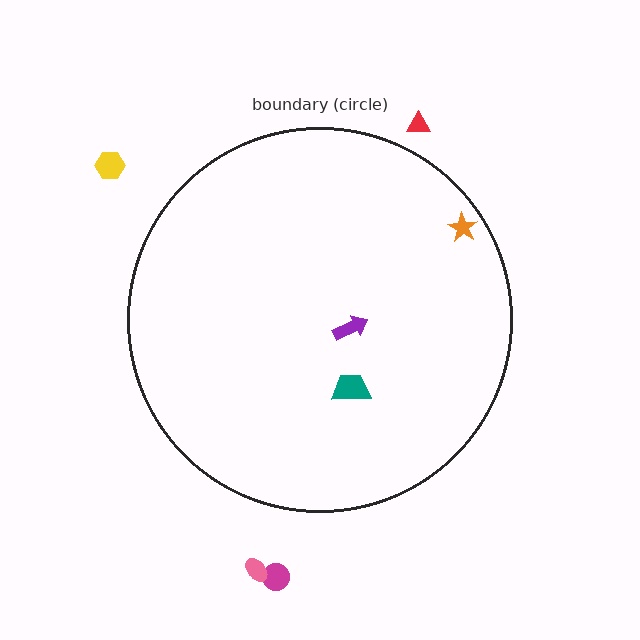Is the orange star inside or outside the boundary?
Inside.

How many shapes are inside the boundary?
3 inside, 4 outside.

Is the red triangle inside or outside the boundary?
Outside.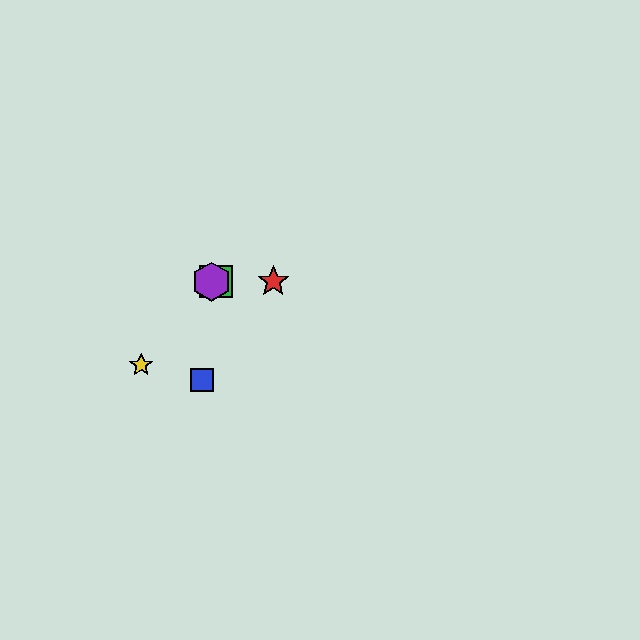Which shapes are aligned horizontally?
The red star, the green square, the purple hexagon are aligned horizontally.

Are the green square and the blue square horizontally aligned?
No, the green square is at y≈282 and the blue square is at y≈380.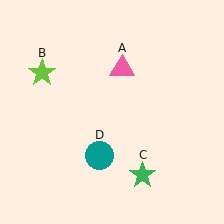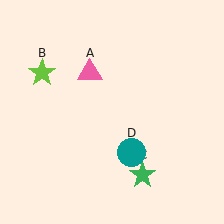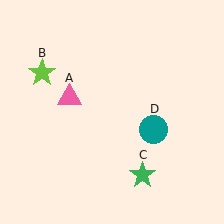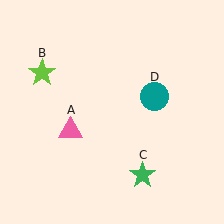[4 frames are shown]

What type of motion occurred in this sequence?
The pink triangle (object A), teal circle (object D) rotated counterclockwise around the center of the scene.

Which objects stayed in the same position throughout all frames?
Lime star (object B) and green star (object C) remained stationary.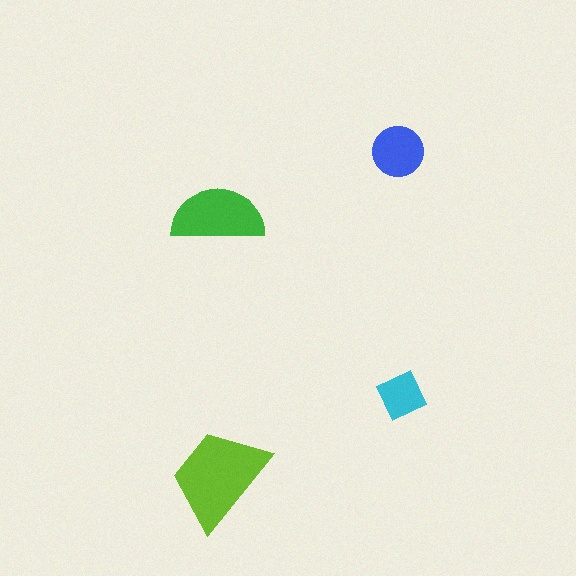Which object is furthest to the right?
The cyan diamond is rightmost.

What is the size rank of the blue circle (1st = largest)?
3rd.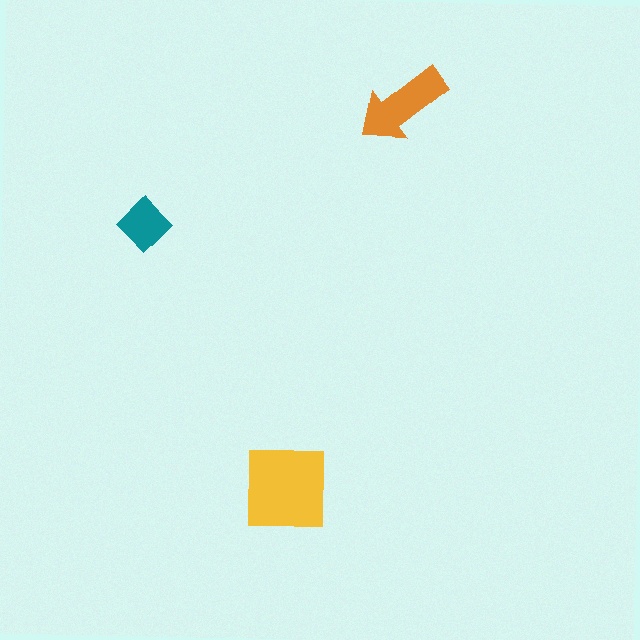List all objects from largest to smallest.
The yellow square, the orange arrow, the teal diamond.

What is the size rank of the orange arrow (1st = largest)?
2nd.